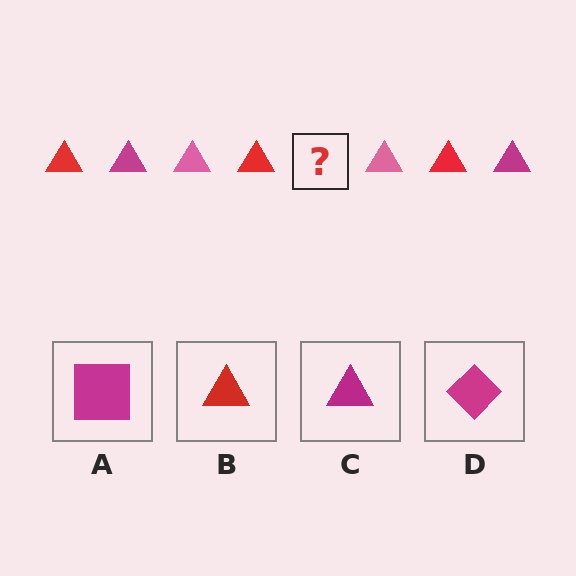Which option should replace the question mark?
Option C.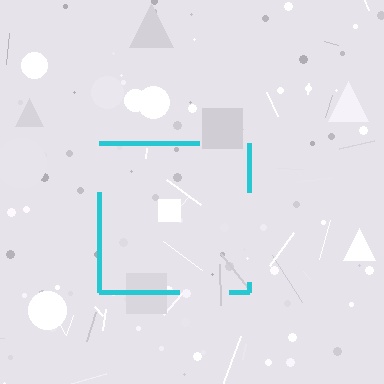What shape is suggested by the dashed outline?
The dashed outline suggests a square.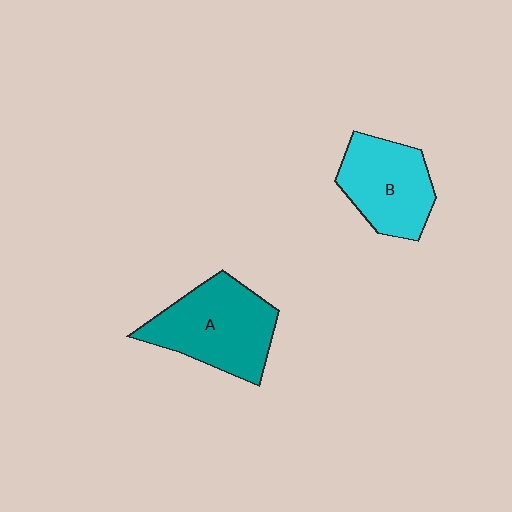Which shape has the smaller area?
Shape B (cyan).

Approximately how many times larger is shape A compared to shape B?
Approximately 1.2 times.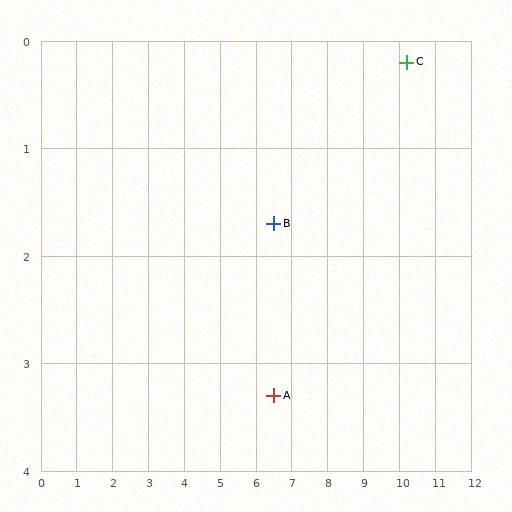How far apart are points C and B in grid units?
Points C and B are about 4.0 grid units apart.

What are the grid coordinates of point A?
Point A is at approximately (6.5, 3.3).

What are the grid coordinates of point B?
Point B is at approximately (6.5, 1.7).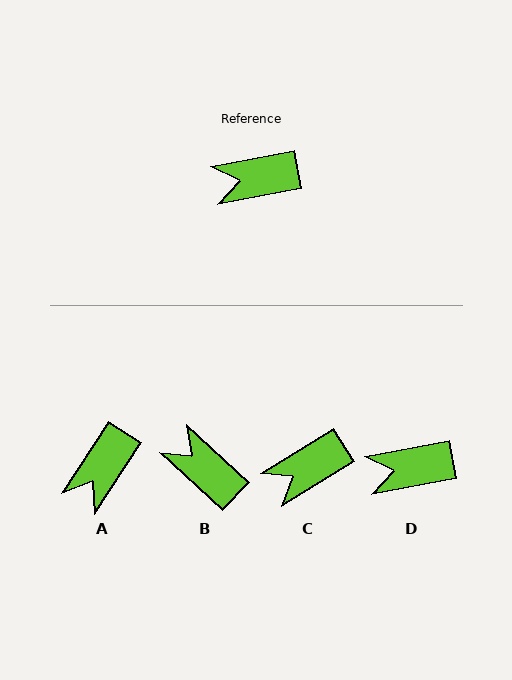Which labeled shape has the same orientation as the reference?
D.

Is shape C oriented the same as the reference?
No, it is off by about 21 degrees.